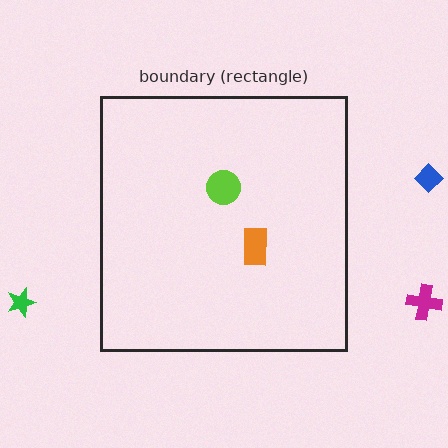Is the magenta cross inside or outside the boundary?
Outside.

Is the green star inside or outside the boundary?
Outside.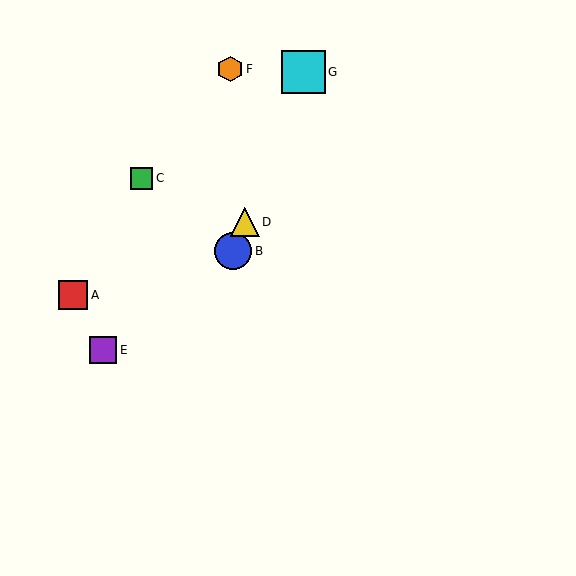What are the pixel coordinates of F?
Object F is at (230, 69).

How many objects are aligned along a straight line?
3 objects (B, D, G) are aligned along a straight line.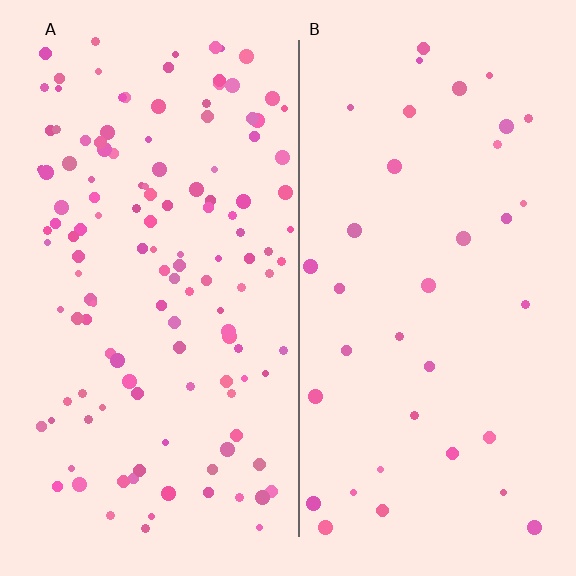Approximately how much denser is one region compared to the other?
Approximately 3.6× — region A over region B.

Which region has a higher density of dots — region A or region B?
A (the left).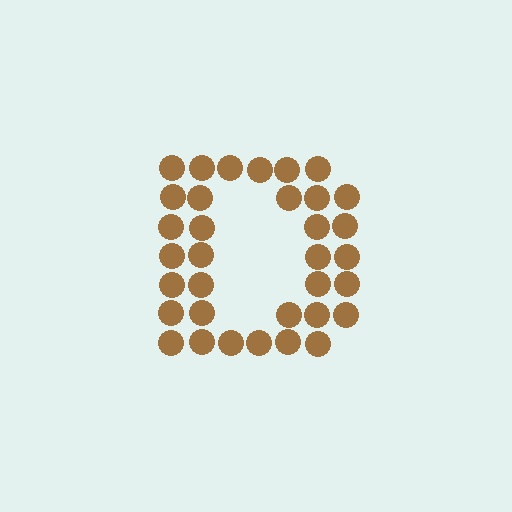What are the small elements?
The small elements are circles.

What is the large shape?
The large shape is the letter D.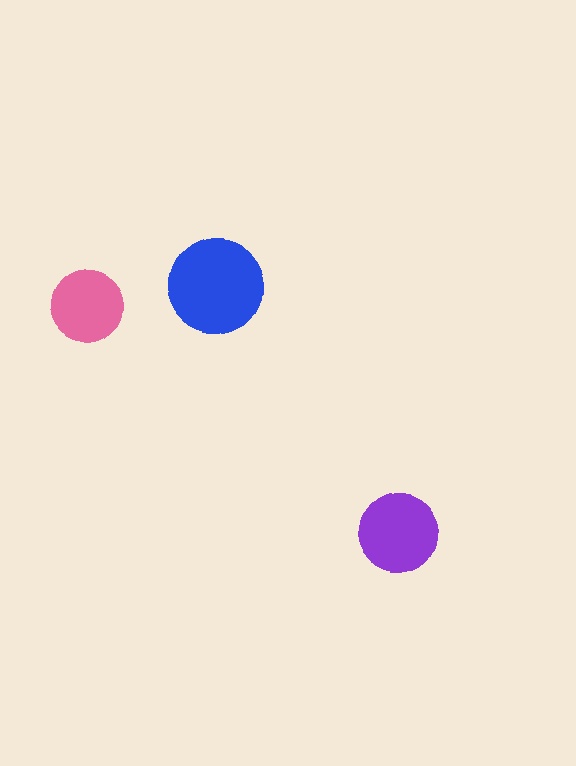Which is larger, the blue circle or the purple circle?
The blue one.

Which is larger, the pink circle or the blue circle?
The blue one.